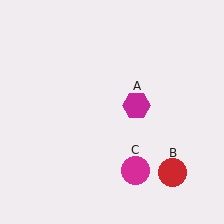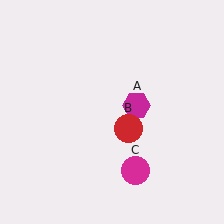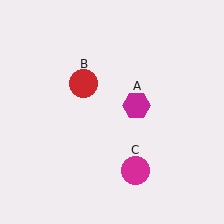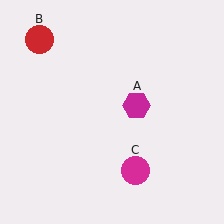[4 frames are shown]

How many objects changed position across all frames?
1 object changed position: red circle (object B).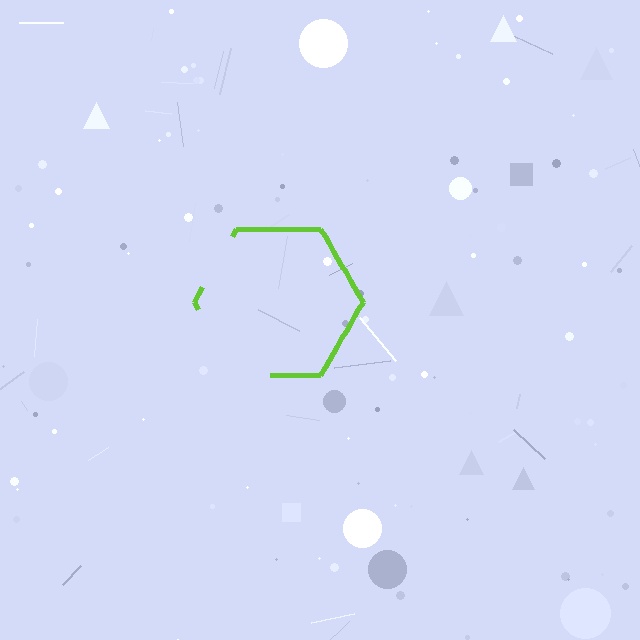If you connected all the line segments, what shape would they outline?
They would outline a hexagon.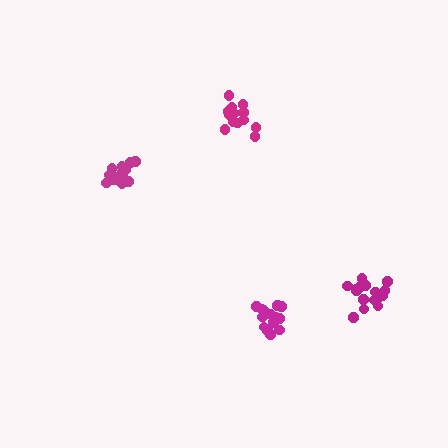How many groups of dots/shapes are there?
There are 4 groups.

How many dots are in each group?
Group 1: 14 dots, Group 2: 18 dots, Group 3: 19 dots, Group 4: 16 dots (67 total).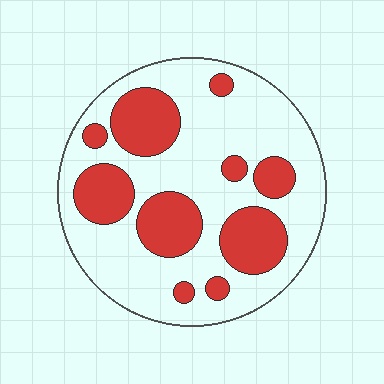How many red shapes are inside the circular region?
10.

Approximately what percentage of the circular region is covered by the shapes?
Approximately 30%.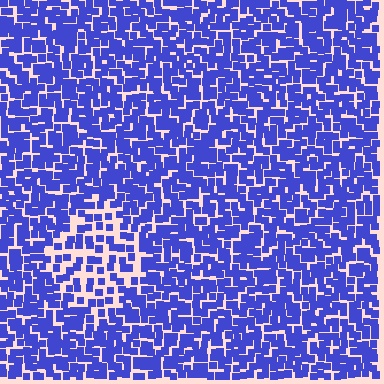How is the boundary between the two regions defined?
The boundary is defined by a change in element density (approximately 1.9x ratio). All elements are the same color, size, and shape.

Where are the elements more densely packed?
The elements are more densely packed outside the diamond boundary.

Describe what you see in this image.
The image contains small blue elements arranged at two different densities. A diamond-shaped region is visible where the elements are less densely packed than the surrounding area.